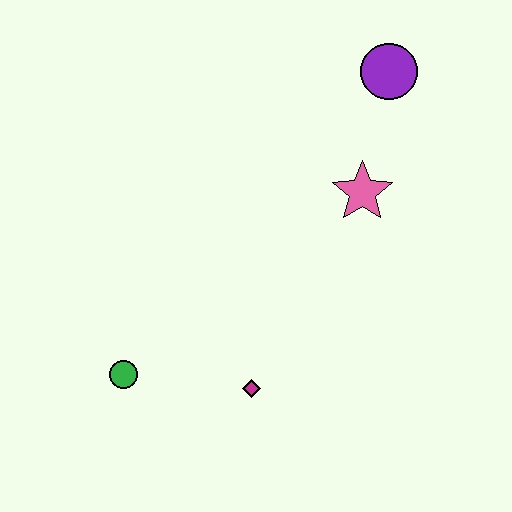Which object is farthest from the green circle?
The purple circle is farthest from the green circle.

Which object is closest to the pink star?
The purple circle is closest to the pink star.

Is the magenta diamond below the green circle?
Yes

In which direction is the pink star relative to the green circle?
The pink star is to the right of the green circle.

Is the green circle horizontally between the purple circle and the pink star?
No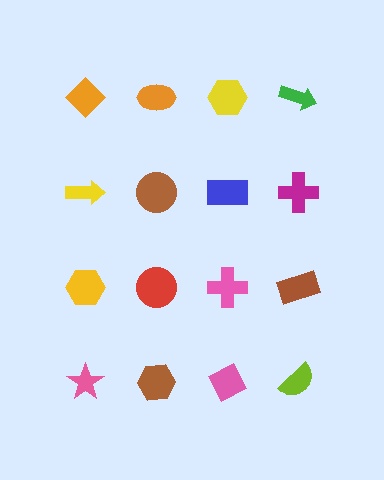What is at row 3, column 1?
A yellow hexagon.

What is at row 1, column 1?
An orange diamond.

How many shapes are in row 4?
4 shapes.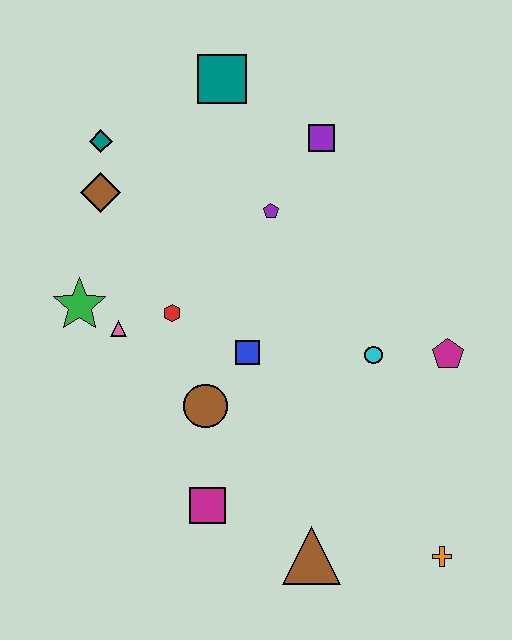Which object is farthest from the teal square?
The orange cross is farthest from the teal square.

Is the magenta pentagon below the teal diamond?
Yes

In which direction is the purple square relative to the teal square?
The purple square is to the right of the teal square.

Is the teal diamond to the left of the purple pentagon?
Yes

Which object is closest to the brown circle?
The blue square is closest to the brown circle.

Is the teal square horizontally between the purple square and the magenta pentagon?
No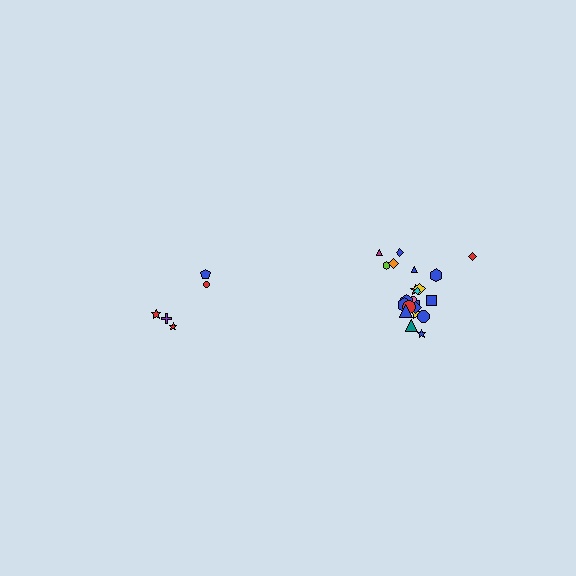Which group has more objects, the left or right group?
The right group.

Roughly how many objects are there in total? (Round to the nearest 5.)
Roughly 25 objects in total.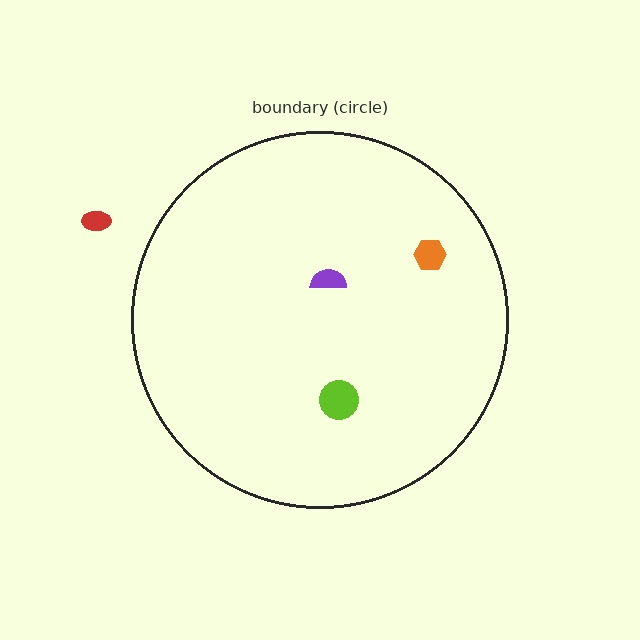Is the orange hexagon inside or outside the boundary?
Inside.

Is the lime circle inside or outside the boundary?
Inside.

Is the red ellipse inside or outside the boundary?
Outside.